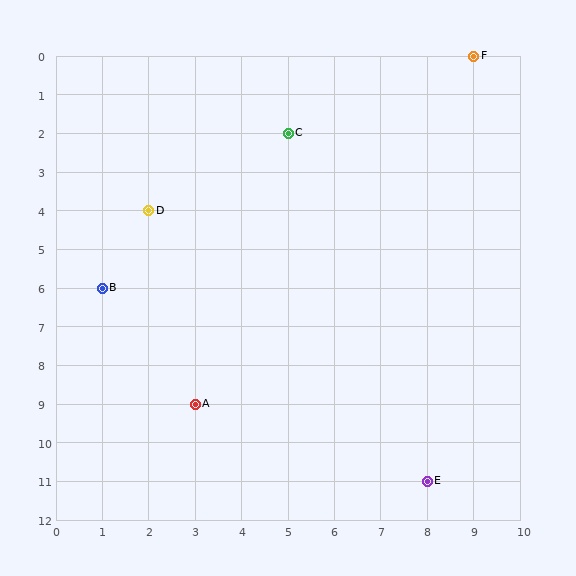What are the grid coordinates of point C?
Point C is at grid coordinates (5, 2).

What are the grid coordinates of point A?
Point A is at grid coordinates (3, 9).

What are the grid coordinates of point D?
Point D is at grid coordinates (2, 4).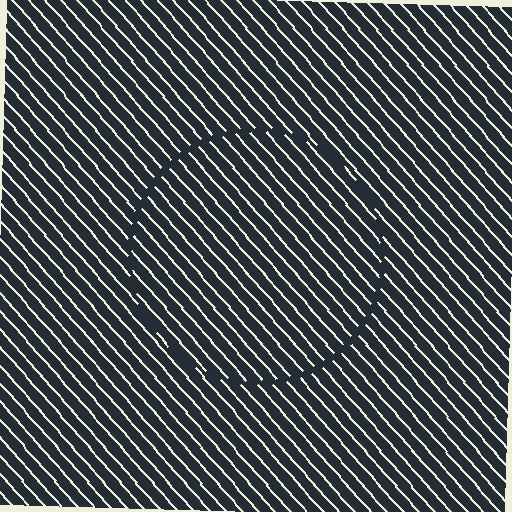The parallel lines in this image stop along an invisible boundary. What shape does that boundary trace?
An illusory circle. The interior of the shape contains the same grating, shifted by half a period — the contour is defined by the phase discontinuity where line-ends from the inner and outer gratings abut.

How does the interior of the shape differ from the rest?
The interior of the shape contains the same grating, shifted by half a period — the contour is defined by the phase discontinuity where line-ends from the inner and outer gratings abut.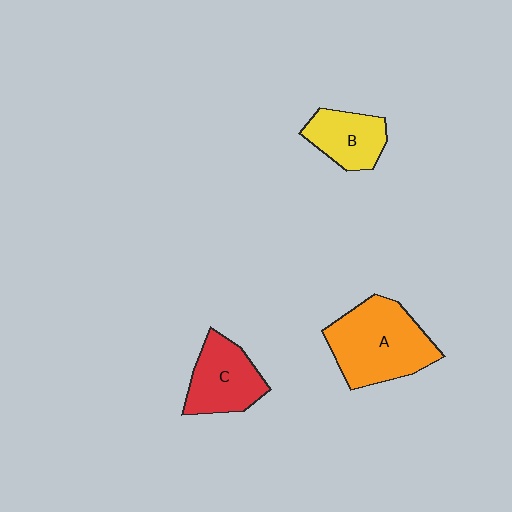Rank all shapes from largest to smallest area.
From largest to smallest: A (orange), C (red), B (yellow).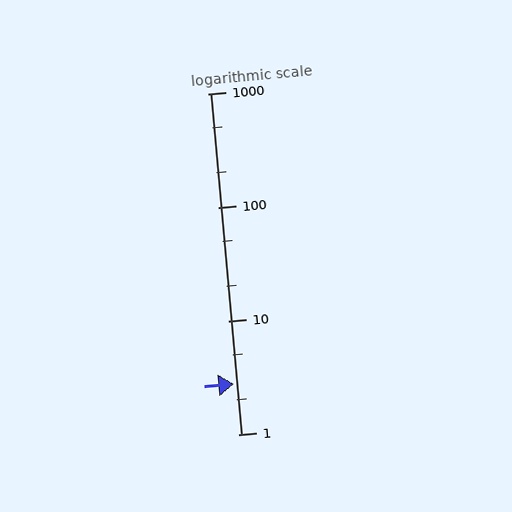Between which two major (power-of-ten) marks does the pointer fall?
The pointer is between 1 and 10.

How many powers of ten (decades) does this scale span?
The scale spans 3 decades, from 1 to 1000.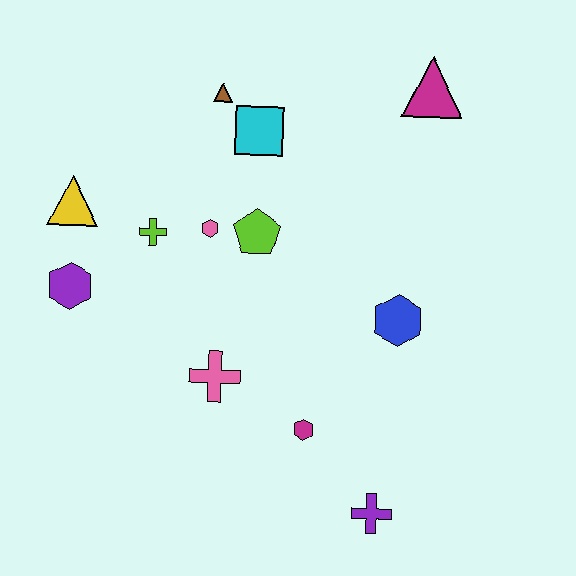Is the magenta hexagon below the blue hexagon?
Yes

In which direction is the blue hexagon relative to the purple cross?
The blue hexagon is above the purple cross.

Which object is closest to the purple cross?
The magenta hexagon is closest to the purple cross.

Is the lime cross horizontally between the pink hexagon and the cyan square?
No